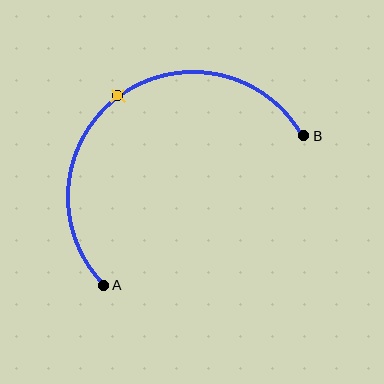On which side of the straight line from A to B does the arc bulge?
The arc bulges above and to the left of the straight line connecting A and B.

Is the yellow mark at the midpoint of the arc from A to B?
Yes. The yellow mark lies on the arc at equal arc-length from both A and B — it is the arc midpoint.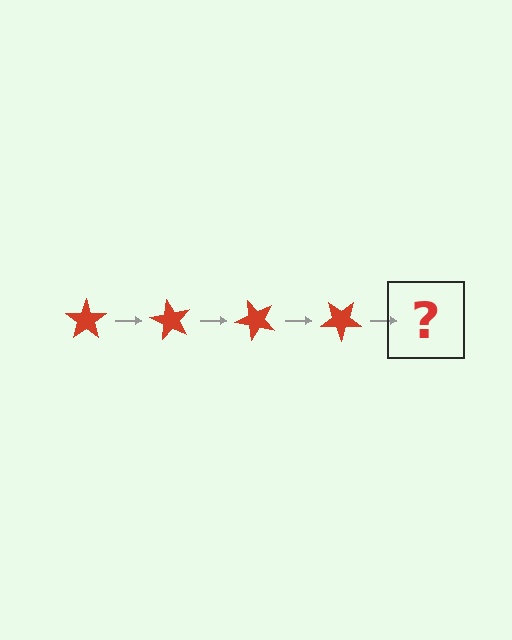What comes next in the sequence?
The next element should be a red star rotated 240 degrees.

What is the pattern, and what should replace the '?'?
The pattern is that the star rotates 60 degrees each step. The '?' should be a red star rotated 240 degrees.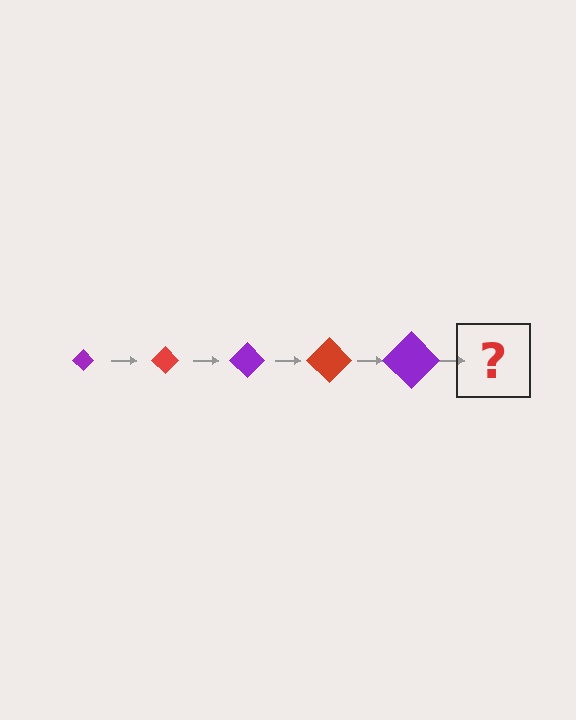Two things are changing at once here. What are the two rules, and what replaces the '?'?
The two rules are that the diamond grows larger each step and the color cycles through purple and red. The '?' should be a red diamond, larger than the previous one.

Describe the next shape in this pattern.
It should be a red diamond, larger than the previous one.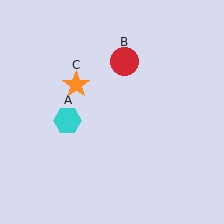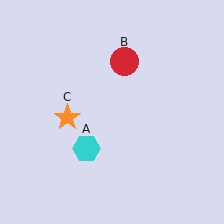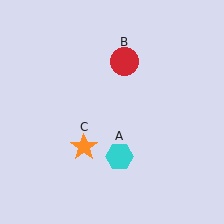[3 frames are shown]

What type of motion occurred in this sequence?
The cyan hexagon (object A), orange star (object C) rotated counterclockwise around the center of the scene.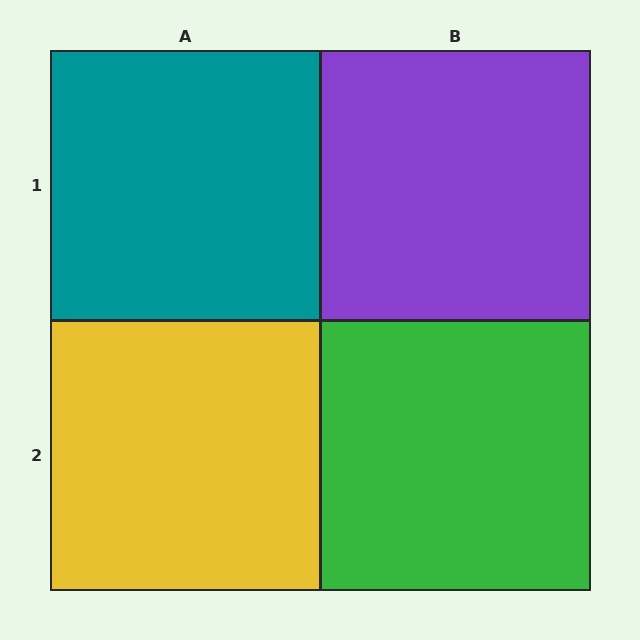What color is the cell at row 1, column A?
Teal.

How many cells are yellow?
1 cell is yellow.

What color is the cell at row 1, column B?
Purple.